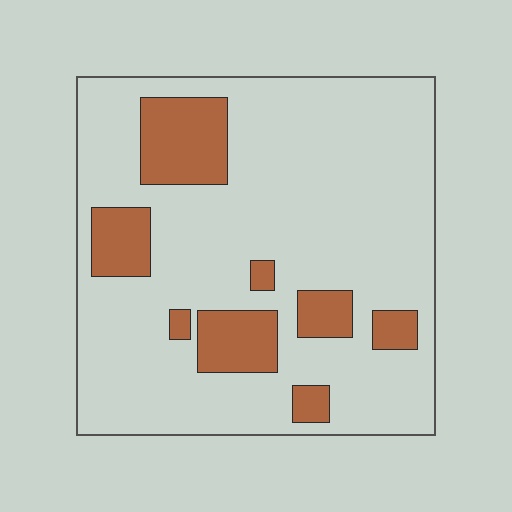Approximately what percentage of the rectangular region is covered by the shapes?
Approximately 20%.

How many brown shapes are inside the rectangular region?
8.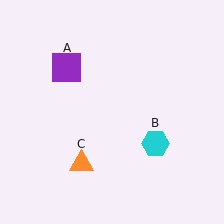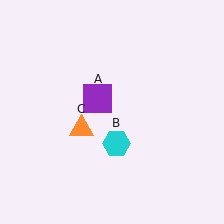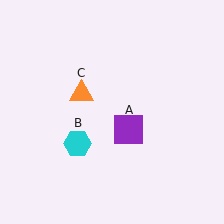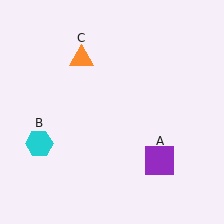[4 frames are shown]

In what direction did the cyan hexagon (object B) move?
The cyan hexagon (object B) moved left.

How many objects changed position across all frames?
3 objects changed position: purple square (object A), cyan hexagon (object B), orange triangle (object C).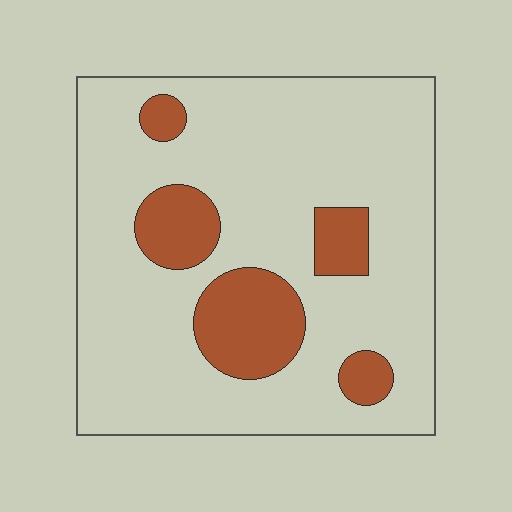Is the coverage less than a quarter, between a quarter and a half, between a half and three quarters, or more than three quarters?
Less than a quarter.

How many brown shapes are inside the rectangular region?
5.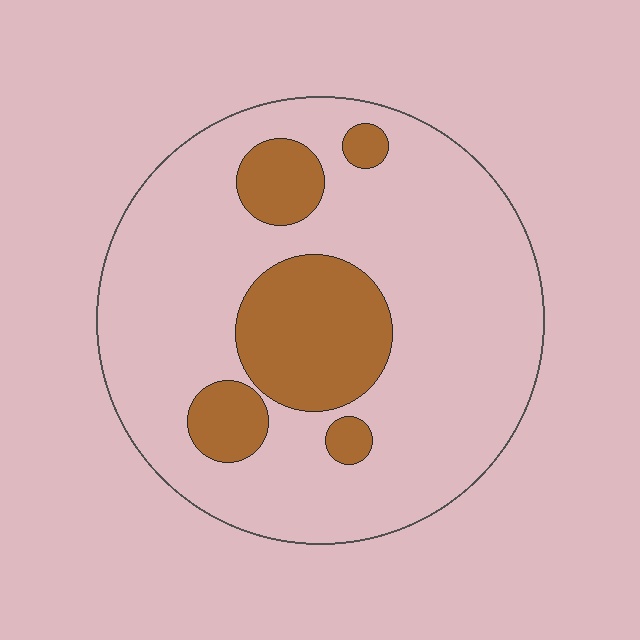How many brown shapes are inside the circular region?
5.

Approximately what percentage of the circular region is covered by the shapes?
Approximately 20%.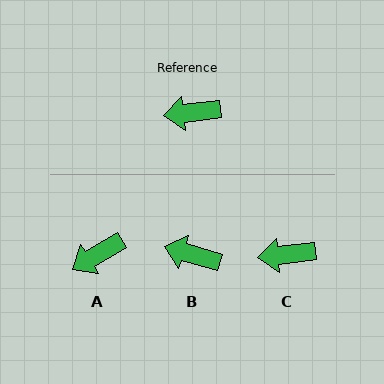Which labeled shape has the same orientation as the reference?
C.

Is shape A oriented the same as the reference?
No, it is off by about 25 degrees.